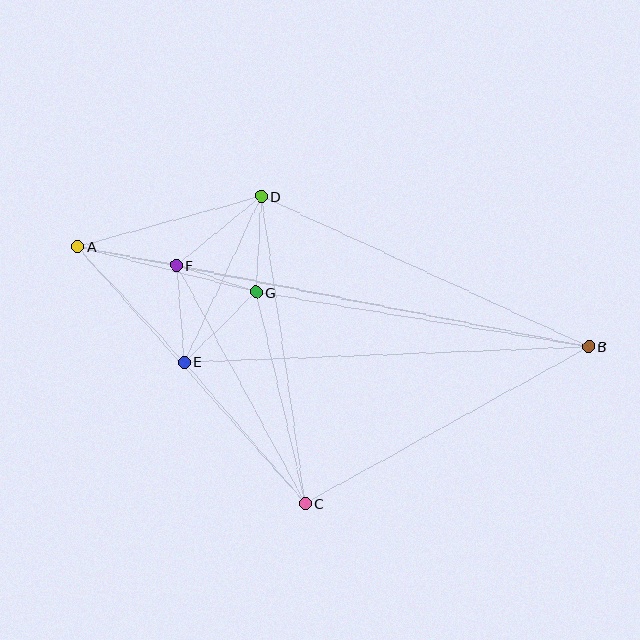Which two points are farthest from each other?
Points A and B are farthest from each other.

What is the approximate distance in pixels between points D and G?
The distance between D and G is approximately 96 pixels.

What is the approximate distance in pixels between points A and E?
The distance between A and E is approximately 158 pixels.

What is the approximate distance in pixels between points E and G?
The distance between E and G is approximately 100 pixels.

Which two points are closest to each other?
Points F and G are closest to each other.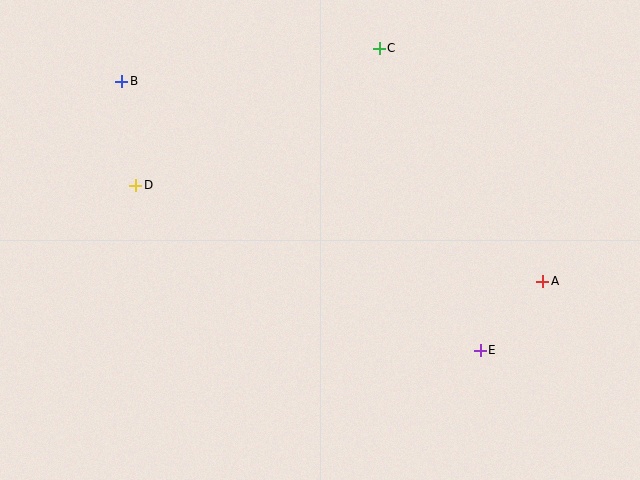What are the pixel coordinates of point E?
Point E is at (480, 350).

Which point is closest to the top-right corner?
Point C is closest to the top-right corner.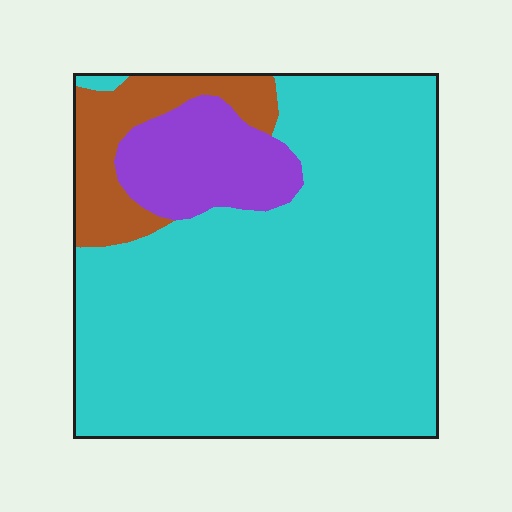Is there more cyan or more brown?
Cyan.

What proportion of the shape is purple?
Purple covers roughly 10% of the shape.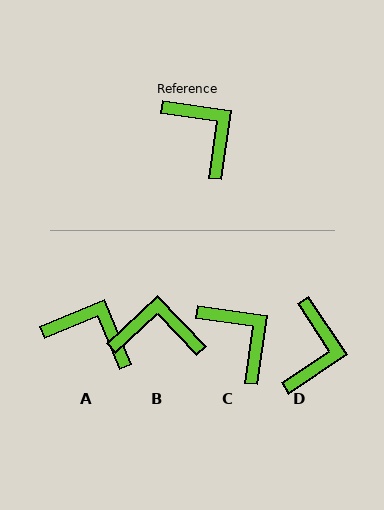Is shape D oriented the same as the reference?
No, it is off by about 48 degrees.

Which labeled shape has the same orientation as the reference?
C.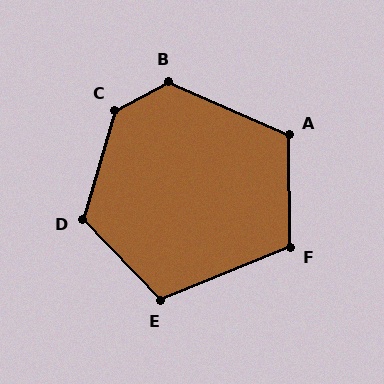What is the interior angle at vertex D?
Approximately 120 degrees (obtuse).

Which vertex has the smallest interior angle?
E, at approximately 112 degrees.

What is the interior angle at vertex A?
Approximately 114 degrees (obtuse).